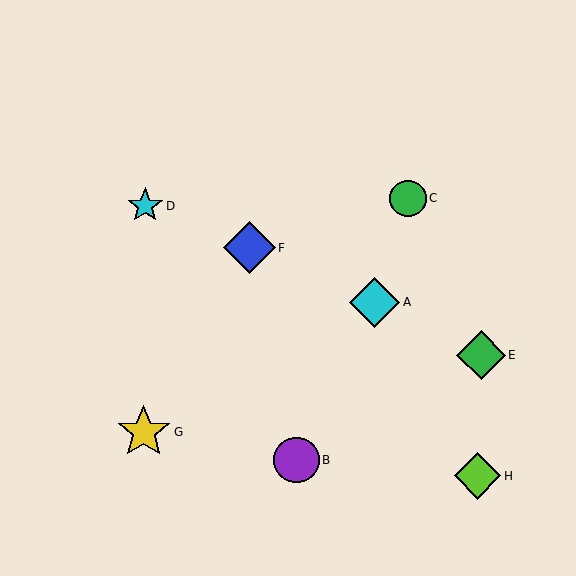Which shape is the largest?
The yellow star (labeled G) is the largest.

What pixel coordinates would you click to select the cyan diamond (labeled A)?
Click at (375, 303) to select the cyan diamond A.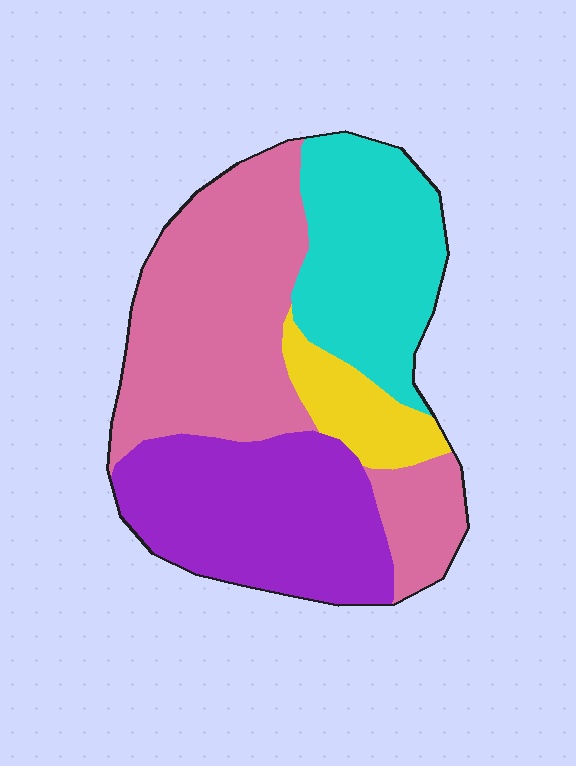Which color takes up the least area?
Yellow, at roughly 10%.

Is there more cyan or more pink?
Pink.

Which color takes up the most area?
Pink, at roughly 40%.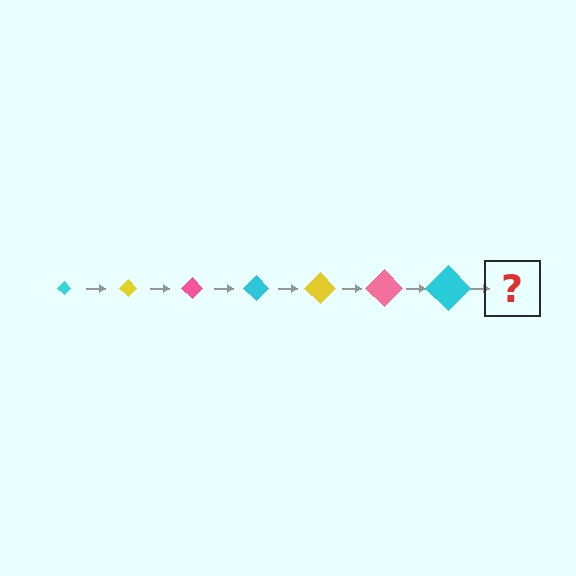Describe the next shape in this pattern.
It should be a yellow diamond, larger than the previous one.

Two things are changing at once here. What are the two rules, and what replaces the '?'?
The two rules are that the diamond grows larger each step and the color cycles through cyan, yellow, and pink. The '?' should be a yellow diamond, larger than the previous one.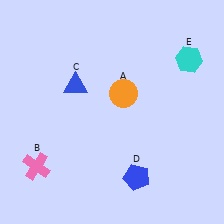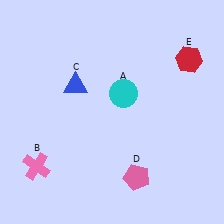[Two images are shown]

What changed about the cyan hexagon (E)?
In Image 1, E is cyan. In Image 2, it changed to red.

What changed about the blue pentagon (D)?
In Image 1, D is blue. In Image 2, it changed to pink.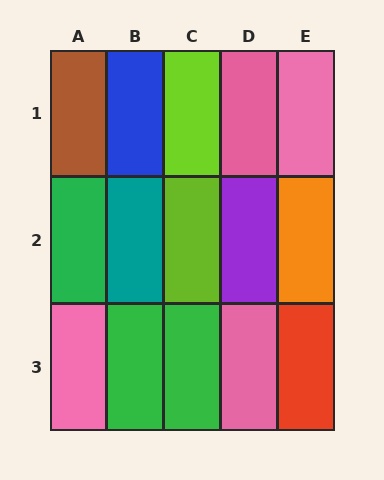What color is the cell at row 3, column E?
Red.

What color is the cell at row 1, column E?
Pink.